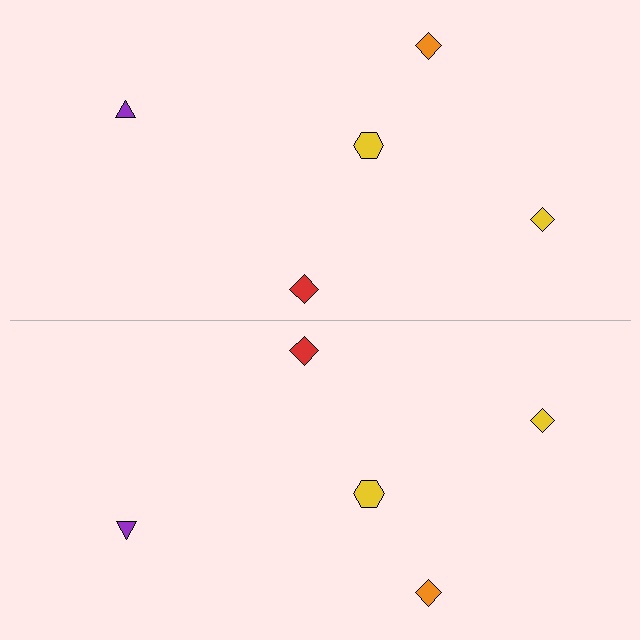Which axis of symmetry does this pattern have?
The pattern has a horizontal axis of symmetry running through the center of the image.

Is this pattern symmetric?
Yes, this pattern has bilateral (reflection) symmetry.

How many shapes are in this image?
There are 10 shapes in this image.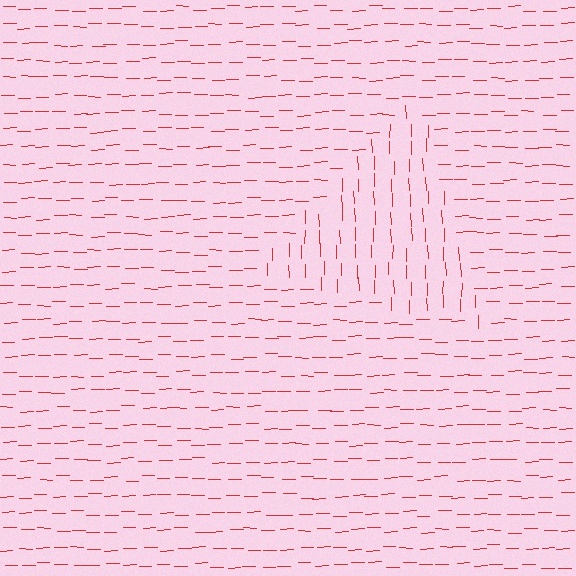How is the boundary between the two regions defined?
The boundary is defined purely by a change in line orientation (approximately 90 degrees difference). All lines are the same color and thickness.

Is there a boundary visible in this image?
Yes, there is a texture boundary formed by a change in line orientation.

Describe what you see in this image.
The image is filled with small red line segments. A triangle region in the image has lines oriented differently from the surrounding lines, creating a visible texture boundary.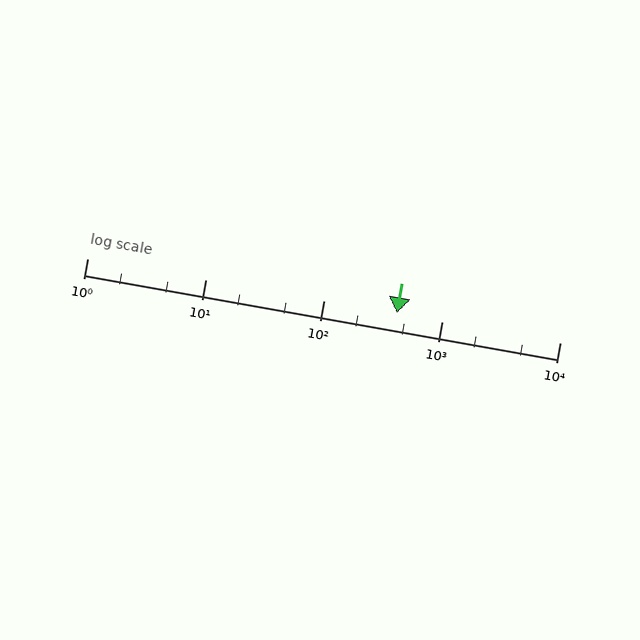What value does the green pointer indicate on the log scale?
The pointer indicates approximately 420.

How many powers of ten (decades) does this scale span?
The scale spans 4 decades, from 1 to 10000.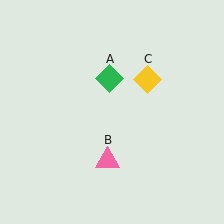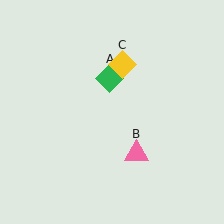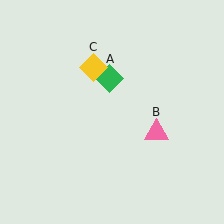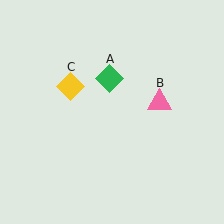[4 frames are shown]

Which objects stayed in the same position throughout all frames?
Green diamond (object A) remained stationary.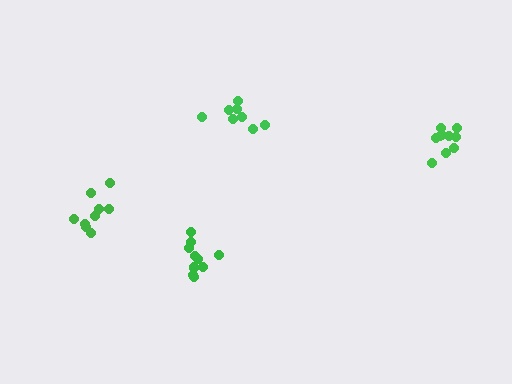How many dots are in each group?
Group 1: 8 dots, Group 2: 10 dots, Group 3: 10 dots, Group 4: 9 dots (37 total).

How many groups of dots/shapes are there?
There are 4 groups.